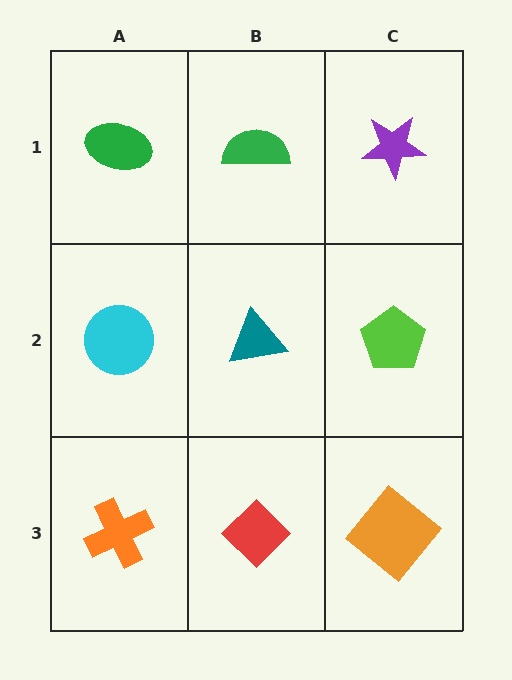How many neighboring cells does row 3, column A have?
2.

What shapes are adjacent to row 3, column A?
A cyan circle (row 2, column A), a red diamond (row 3, column B).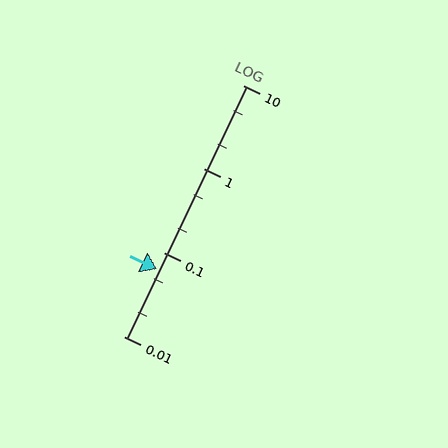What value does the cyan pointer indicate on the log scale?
The pointer indicates approximately 0.063.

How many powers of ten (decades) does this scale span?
The scale spans 3 decades, from 0.01 to 10.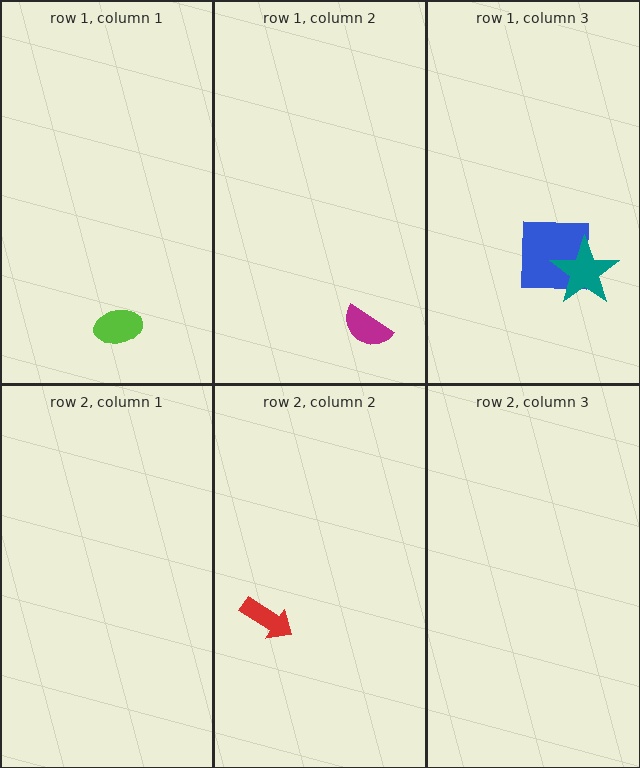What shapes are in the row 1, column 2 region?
The magenta semicircle.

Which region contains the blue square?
The row 1, column 3 region.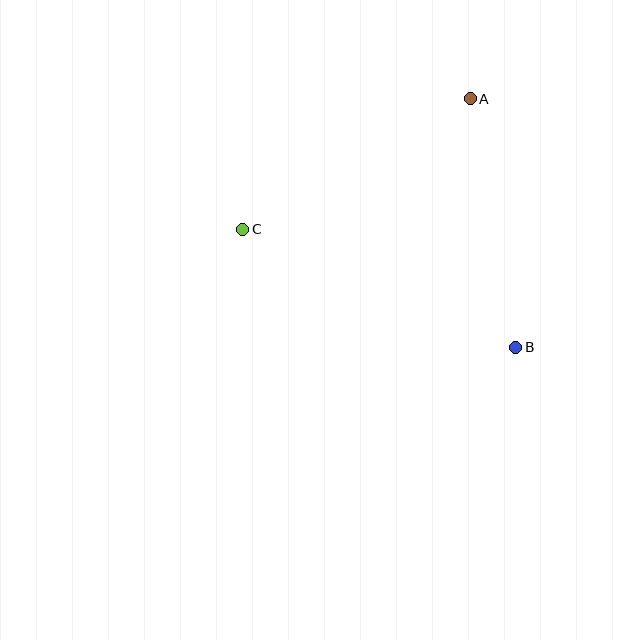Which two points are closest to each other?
Points A and B are closest to each other.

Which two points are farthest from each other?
Points B and C are farthest from each other.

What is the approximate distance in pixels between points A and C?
The distance between A and C is approximately 262 pixels.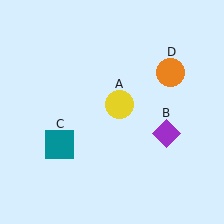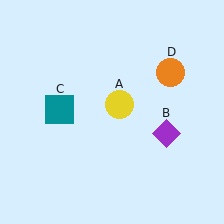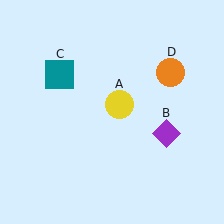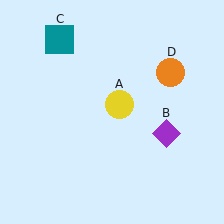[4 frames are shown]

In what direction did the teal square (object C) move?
The teal square (object C) moved up.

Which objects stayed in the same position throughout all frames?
Yellow circle (object A) and purple diamond (object B) and orange circle (object D) remained stationary.